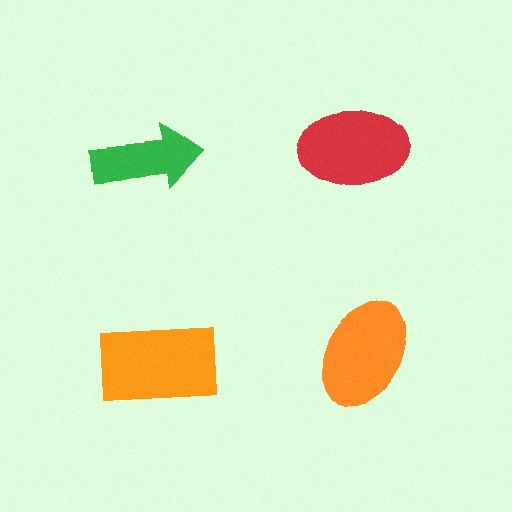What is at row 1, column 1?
A green arrow.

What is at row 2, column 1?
An orange rectangle.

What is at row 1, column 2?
A red ellipse.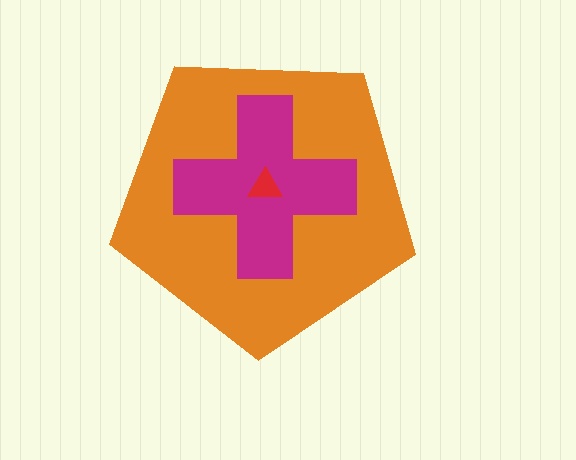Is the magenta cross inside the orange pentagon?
Yes.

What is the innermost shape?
The red triangle.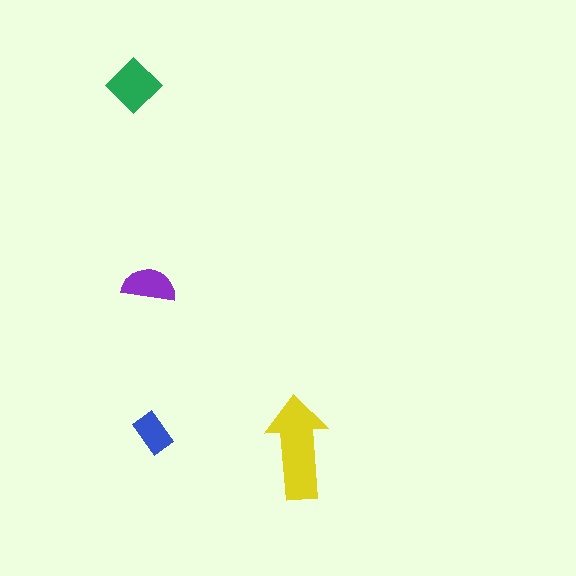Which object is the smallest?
The blue rectangle.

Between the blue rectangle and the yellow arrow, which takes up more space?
The yellow arrow.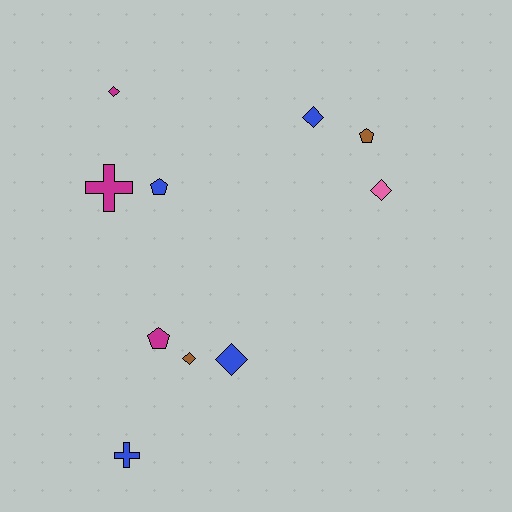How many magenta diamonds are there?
There is 1 magenta diamond.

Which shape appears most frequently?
Diamond, with 5 objects.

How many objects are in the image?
There are 10 objects.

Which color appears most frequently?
Blue, with 4 objects.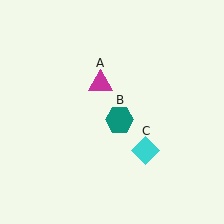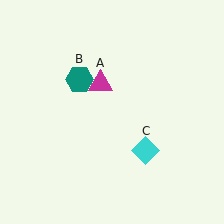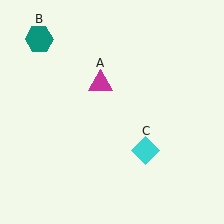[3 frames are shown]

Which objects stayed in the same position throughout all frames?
Magenta triangle (object A) and cyan diamond (object C) remained stationary.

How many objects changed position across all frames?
1 object changed position: teal hexagon (object B).